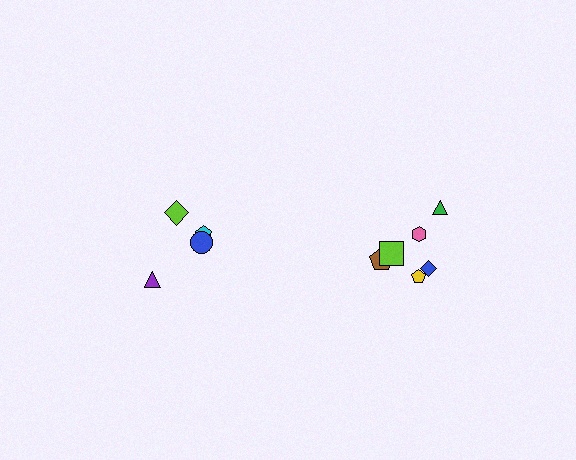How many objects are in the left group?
There are 4 objects.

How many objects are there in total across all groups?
There are 10 objects.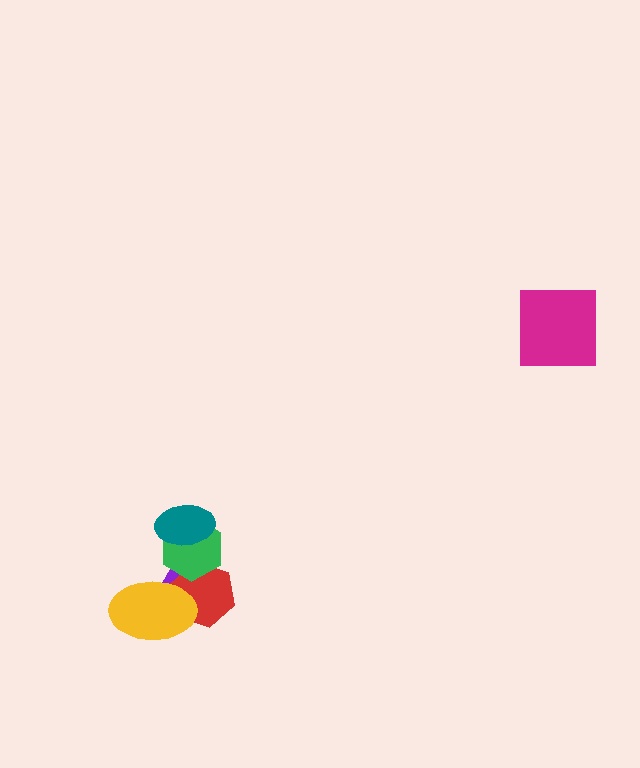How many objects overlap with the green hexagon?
3 objects overlap with the green hexagon.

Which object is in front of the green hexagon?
The teal ellipse is in front of the green hexagon.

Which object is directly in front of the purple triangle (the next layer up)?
The red hexagon is directly in front of the purple triangle.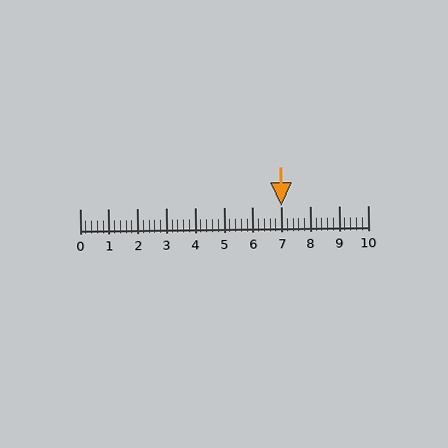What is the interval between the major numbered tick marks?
The major tick marks are spaced 1 units apart.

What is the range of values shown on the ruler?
The ruler shows values from 0 to 10.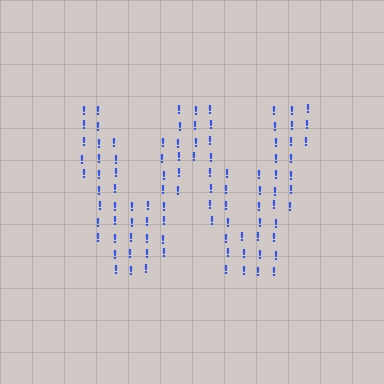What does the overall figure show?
The overall figure shows the letter W.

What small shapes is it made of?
It is made of small exclamation marks.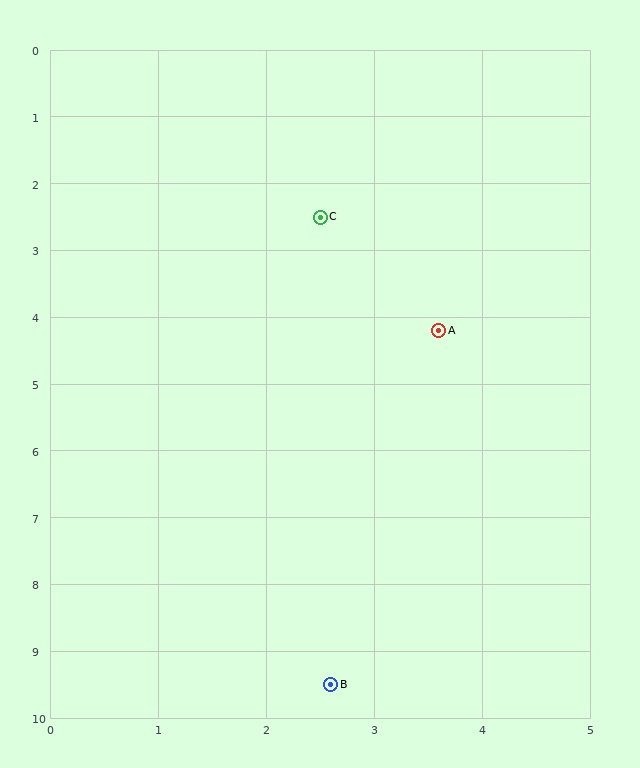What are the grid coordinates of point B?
Point B is at approximately (2.6, 9.5).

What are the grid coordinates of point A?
Point A is at approximately (3.6, 4.2).